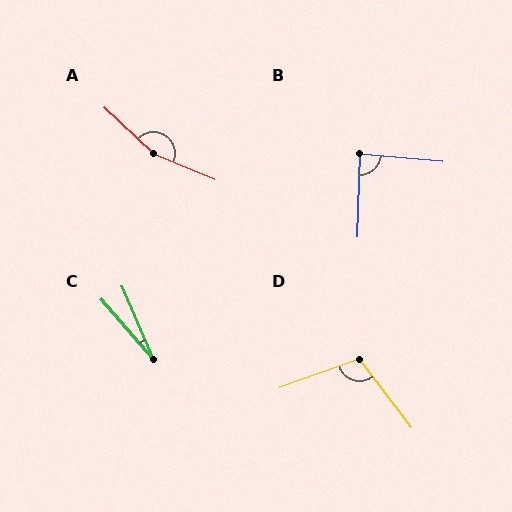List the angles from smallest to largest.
C (18°), B (87°), D (108°), A (159°).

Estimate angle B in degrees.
Approximately 87 degrees.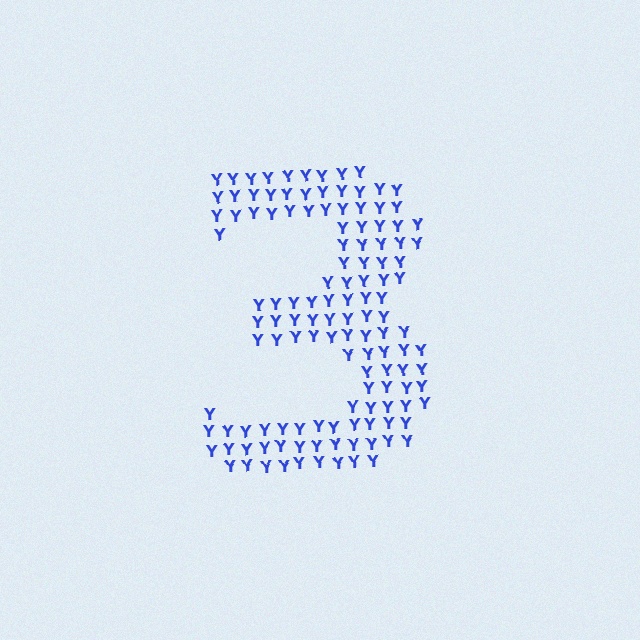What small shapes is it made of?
It is made of small letter Y's.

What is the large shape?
The large shape is the digit 3.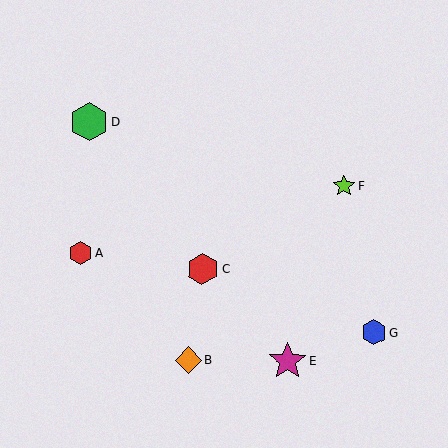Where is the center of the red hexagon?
The center of the red hexagon is at (80, 253).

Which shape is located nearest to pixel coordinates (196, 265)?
The red hexagon (labeled C) at (202, 269) is nearest to that location.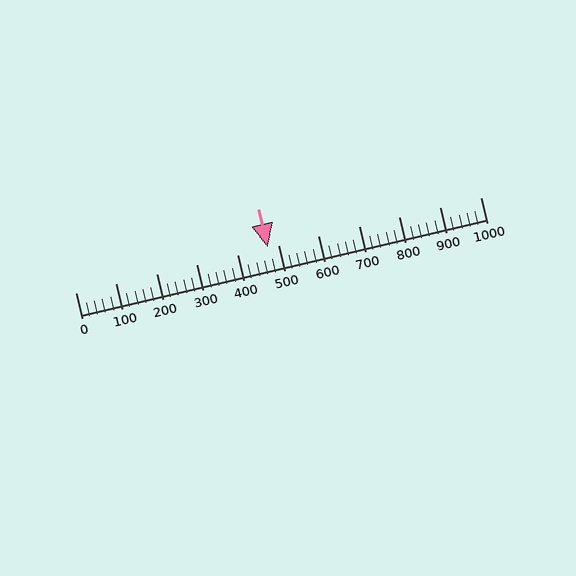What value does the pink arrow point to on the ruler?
The pink arrow points to approximately 474.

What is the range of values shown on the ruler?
The ruler shows values from 0 to 1000.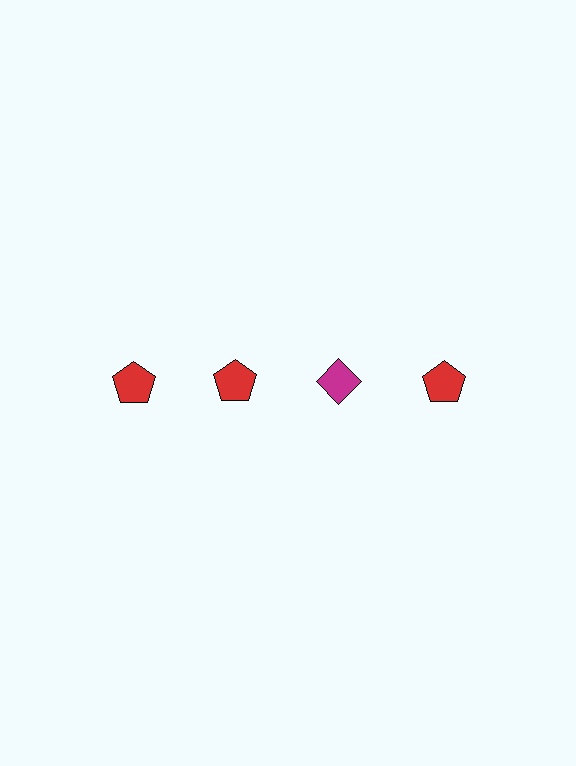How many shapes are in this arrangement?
There are 4 shapes arranged in a grid pattern.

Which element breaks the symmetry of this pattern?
The magenta diamond in the top row, center column breaks the symmetry. All other shapes are red pentagons.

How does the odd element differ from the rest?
It differs in both color (magenta instead of red) and shape (diamond instead of pentagon).